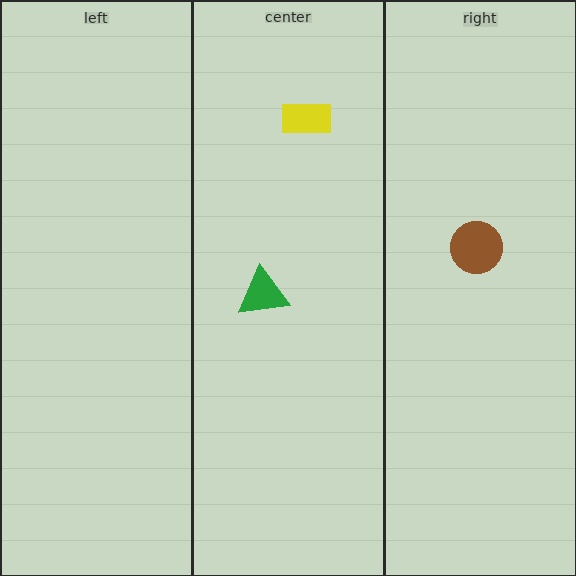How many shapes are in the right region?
1.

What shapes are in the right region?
The brown circle.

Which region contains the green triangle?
The center region.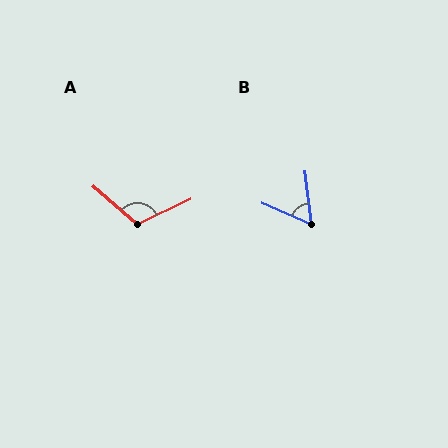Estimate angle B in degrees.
Approximately 60 degrees.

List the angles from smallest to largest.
B (60°), A (114°).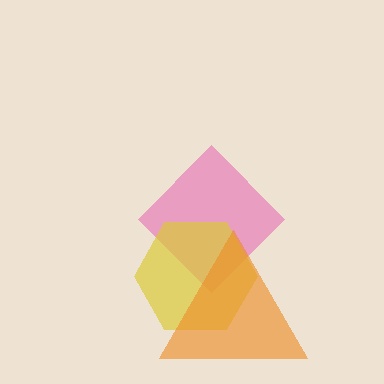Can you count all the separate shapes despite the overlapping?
Yes, there are 3 separate shapes.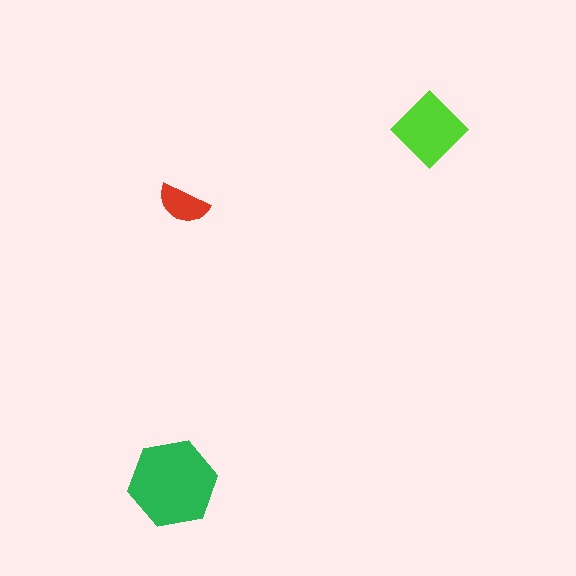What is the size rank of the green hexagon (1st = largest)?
1st.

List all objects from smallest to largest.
The red semicircle, the lime diamond, the green hexagon.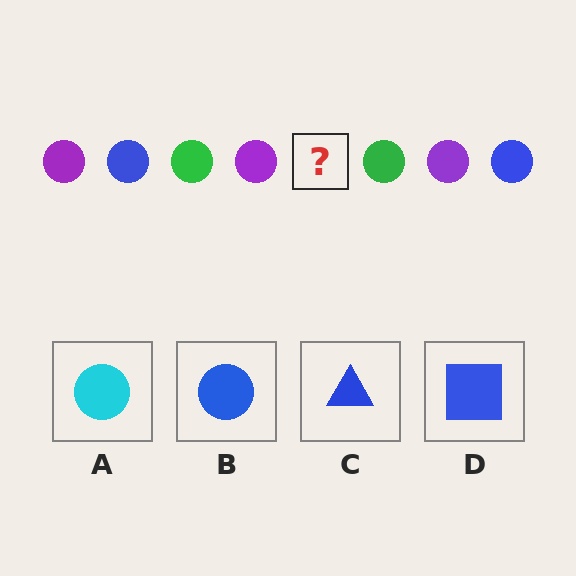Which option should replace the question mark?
Option B.